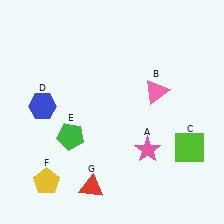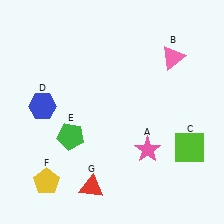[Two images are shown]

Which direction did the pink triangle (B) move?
The pink triangle (B) moved up.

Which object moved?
The pink triangle (B) moved up.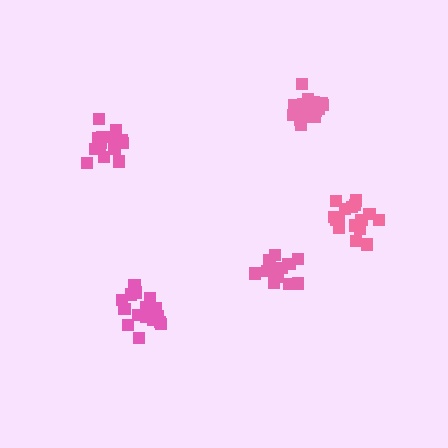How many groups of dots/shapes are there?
There are 5 groups.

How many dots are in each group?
Group 1: 18 dots, Group 2: 17 dots, Group 3: 16 dots, Group 4: 19 dots, Group 5: 19 dots (89 total).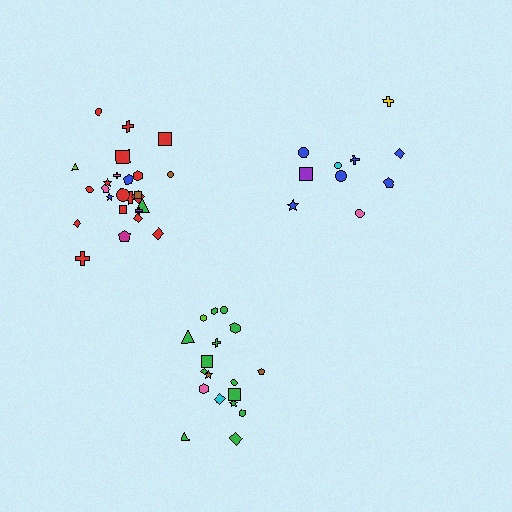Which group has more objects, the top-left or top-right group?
The top-left group.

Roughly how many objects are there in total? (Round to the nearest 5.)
Roughly 55 objects in total.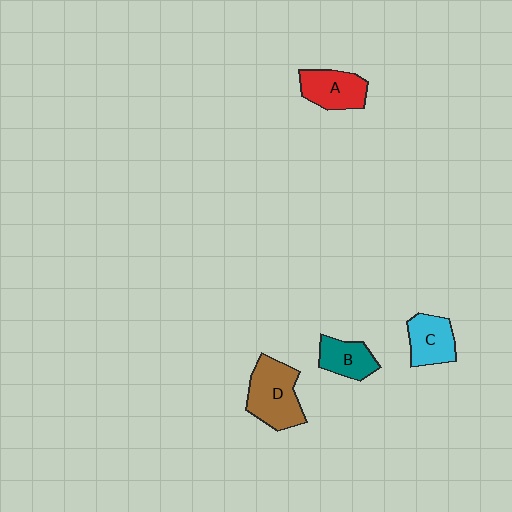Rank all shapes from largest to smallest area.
From largest to smallest: D (brown), A (red), C (cyan), B (teal).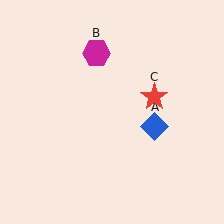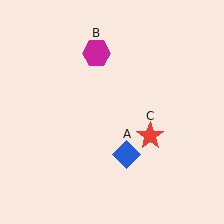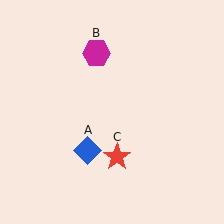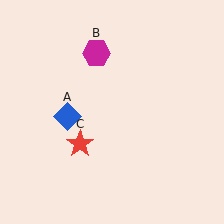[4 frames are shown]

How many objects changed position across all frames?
2 objects changed position: blue diamond (object A), red star (object C).